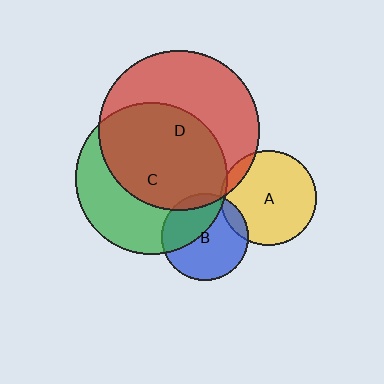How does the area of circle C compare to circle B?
Approximately 3.1 times.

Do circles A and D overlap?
Yes.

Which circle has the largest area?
Circle D (red).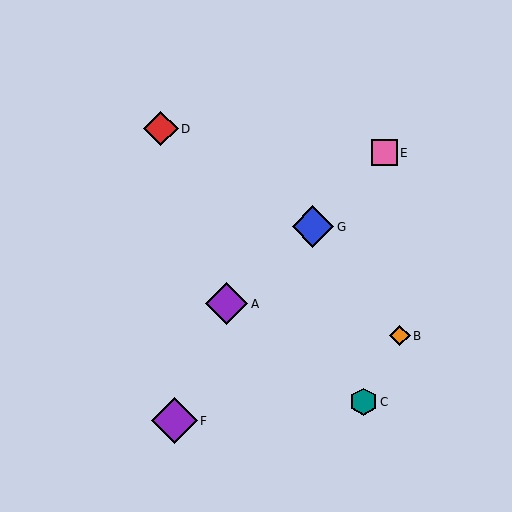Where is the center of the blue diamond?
The center of the blue diamond is at (313, 227).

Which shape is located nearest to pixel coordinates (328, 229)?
The blue diamond (labeled G) at (313, 227) is nearest to that location.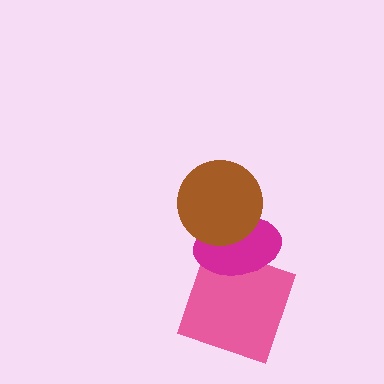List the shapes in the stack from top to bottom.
From top to bottom: the brown circle, the magenta ellipse, the pink square.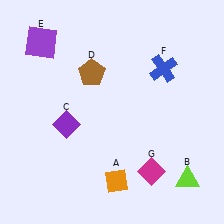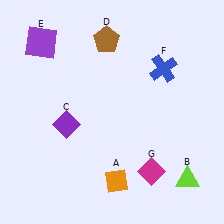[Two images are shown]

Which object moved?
The brown pentagon (D) moved up.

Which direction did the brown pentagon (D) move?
The brown pentagon (D) moved up.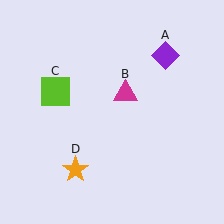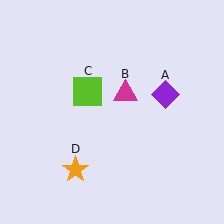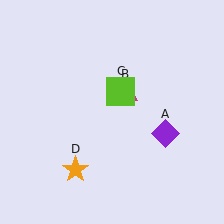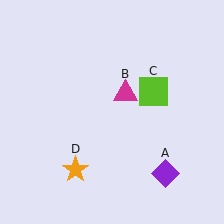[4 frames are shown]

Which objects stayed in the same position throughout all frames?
Magenta triangle (object B) and orange star (object D) remained stationary.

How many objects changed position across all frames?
2 objects changed position: purple diamond (object A), lime square (object C).